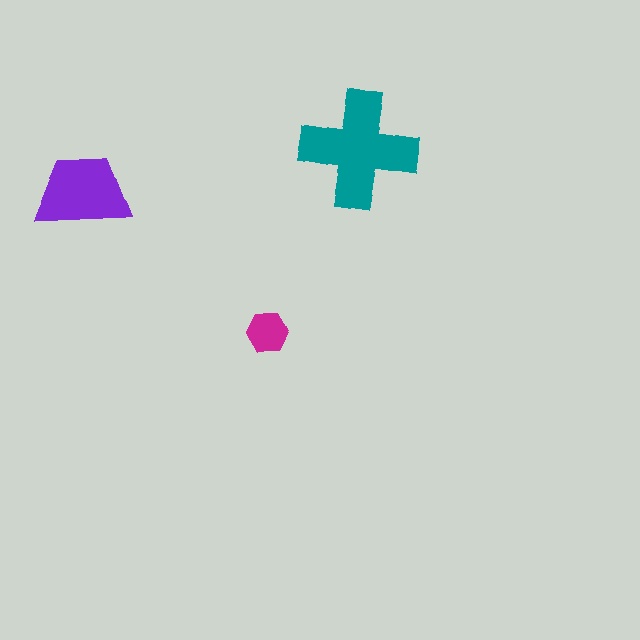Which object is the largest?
The teal cross.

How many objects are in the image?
There are 3 objects in the image.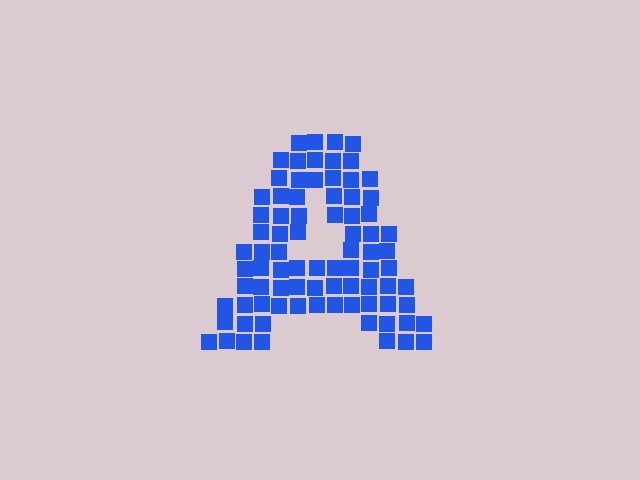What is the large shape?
The large shape is the letter A.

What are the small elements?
The small elements are squares.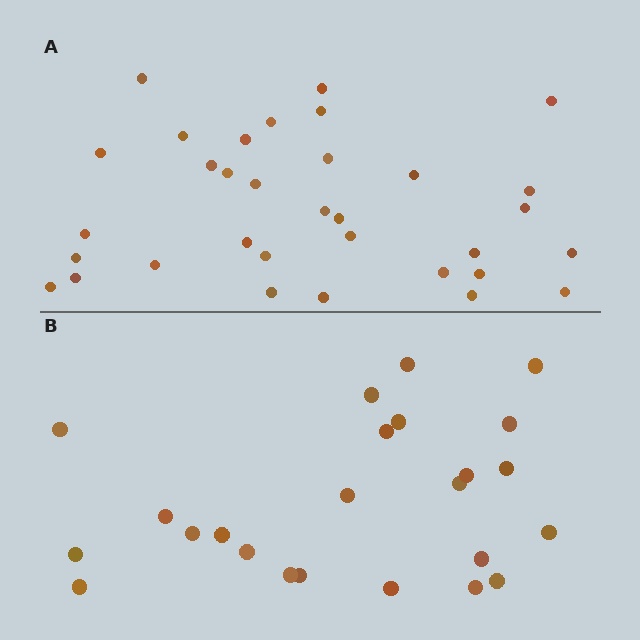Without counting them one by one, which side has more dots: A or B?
Region A (the top region) has more dots.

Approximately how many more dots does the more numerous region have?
Region A has roughly 8 or so more dots than region B.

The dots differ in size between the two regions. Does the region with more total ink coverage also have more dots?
No. Region B has more total ink coverage because its dots are larger, but region A actually contains more individual dots. Total area can be misleading — the number of items is what matters here.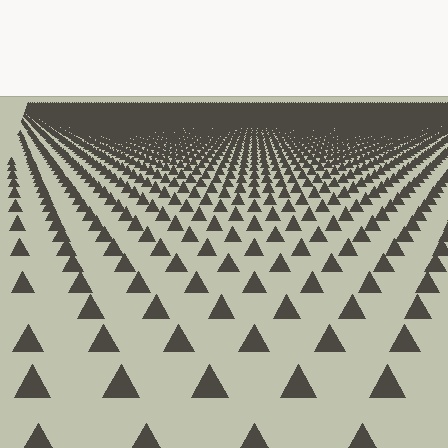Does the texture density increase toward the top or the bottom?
Density increases toward the top.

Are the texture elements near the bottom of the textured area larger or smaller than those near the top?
Larger. Near the bottom, elements are closer to the viewer and appear at a bigger on-screen size.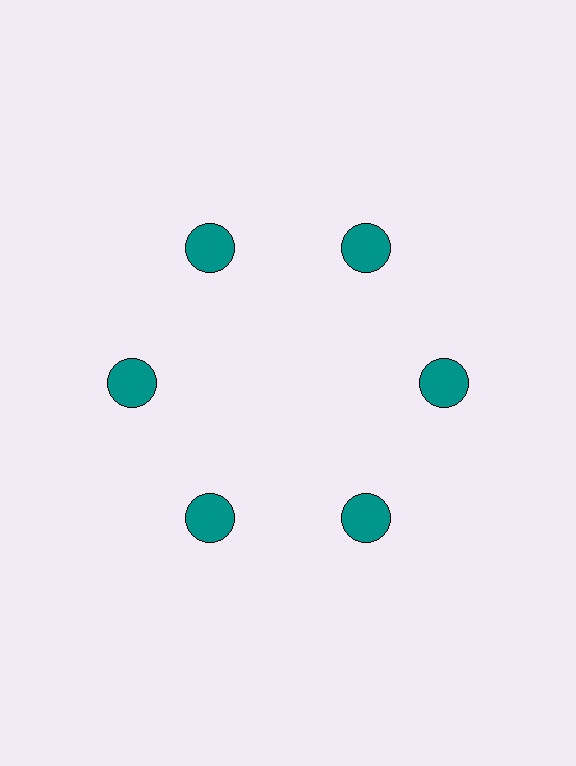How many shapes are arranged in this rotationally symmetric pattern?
There are 6 shapes, arranged in 6 groups of 1.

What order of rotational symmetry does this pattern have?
This pattern has 6-fold rotational symmetry.